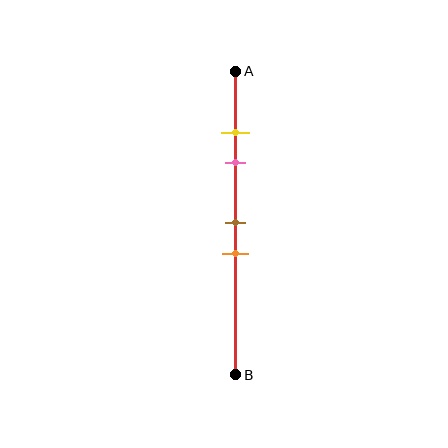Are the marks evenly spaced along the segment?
No, the marks are not evenly spaced.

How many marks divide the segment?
There are 4 marks dividing the segment.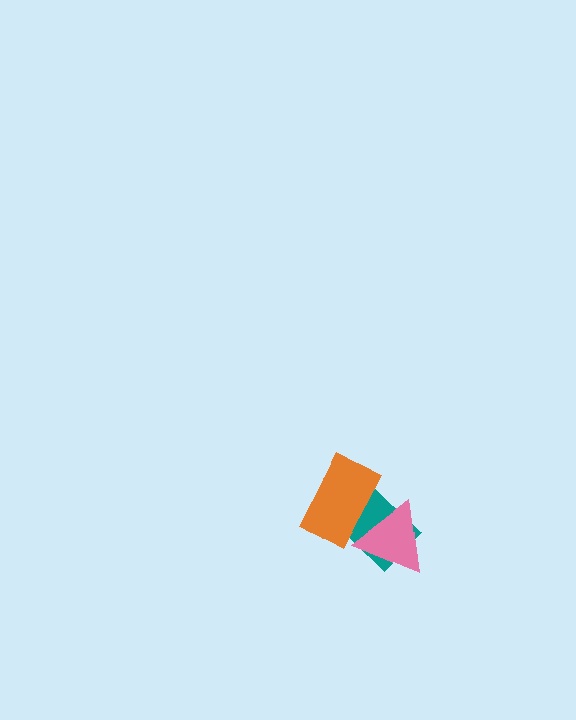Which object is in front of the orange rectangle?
The pink triangle is in front of the orange rectangle.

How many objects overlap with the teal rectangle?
2 objects overlap with the teal rectangle.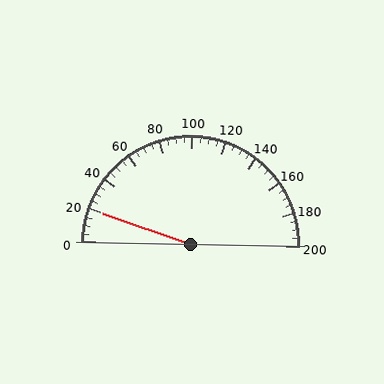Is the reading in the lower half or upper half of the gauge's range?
The reading is in the lower half of the range (0 to 200).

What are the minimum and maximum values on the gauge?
The gauge ranges from 0 to 200.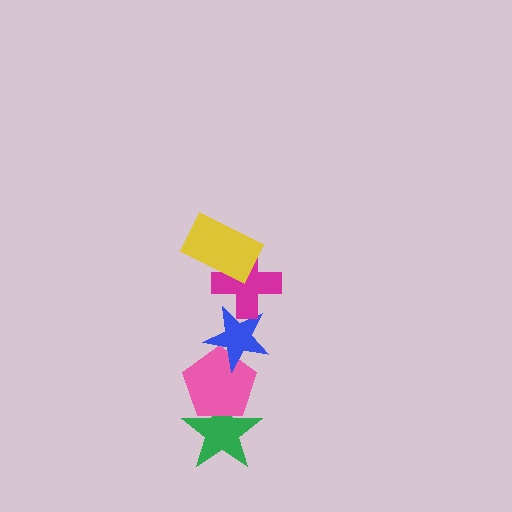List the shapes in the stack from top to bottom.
From top to bottom: the yellow rectangle, the magenta cross, the blue star, the pink pentagon, the green star.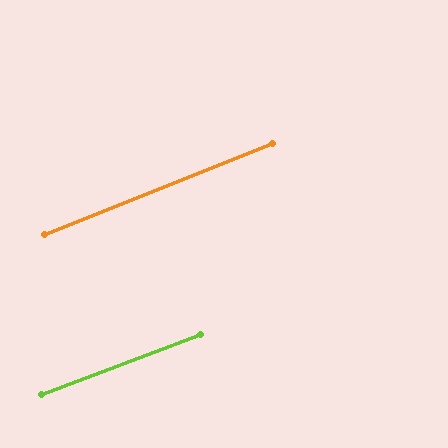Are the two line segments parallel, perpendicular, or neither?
Parallel — their directions differ by only 1.2°.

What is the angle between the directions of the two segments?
Approximately 1 degree.